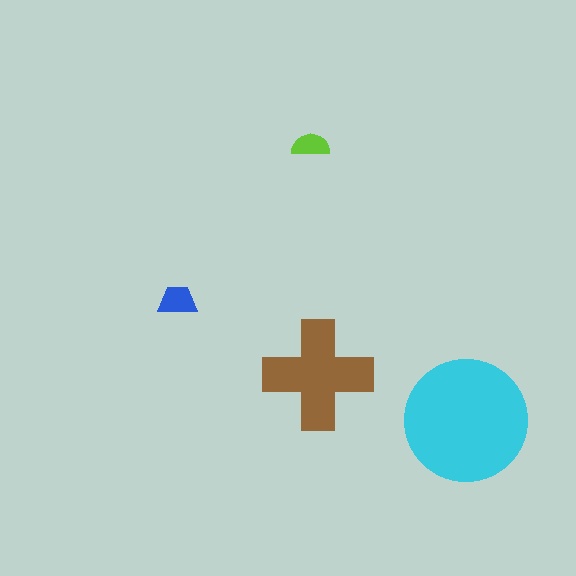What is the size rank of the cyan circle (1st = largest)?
1st.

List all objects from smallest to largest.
The lime semicircle, the blue trapezoid, the brown cross, the cyan circle.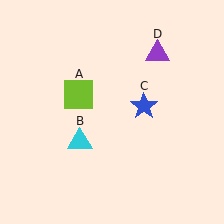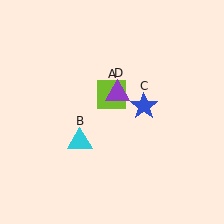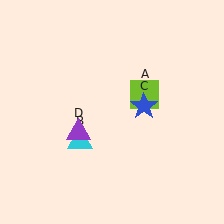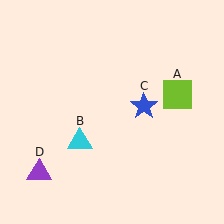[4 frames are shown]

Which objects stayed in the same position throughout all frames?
Cyan triangle (object B) and blue star (object C) remained stationary.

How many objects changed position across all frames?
2 objects changed position: lime square (object A), purple triangle (object D).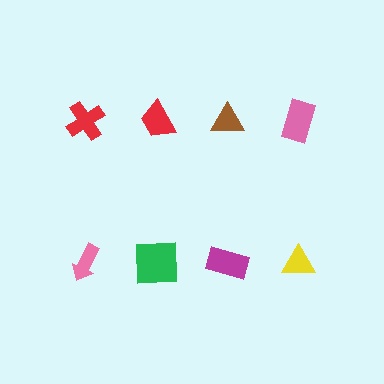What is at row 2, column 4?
A yellow triangle.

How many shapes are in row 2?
4 shapes.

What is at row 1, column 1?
A red cross.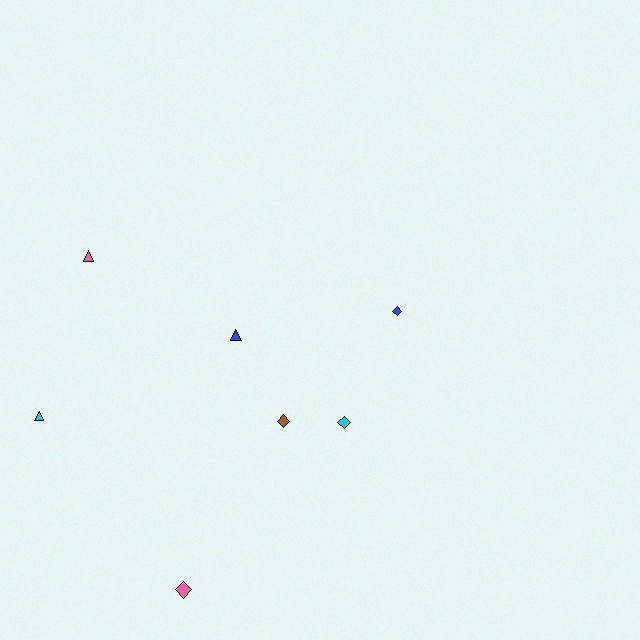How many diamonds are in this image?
There are 4 diamonds.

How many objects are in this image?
There are 7 objects.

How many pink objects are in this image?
There are 2 pink objects.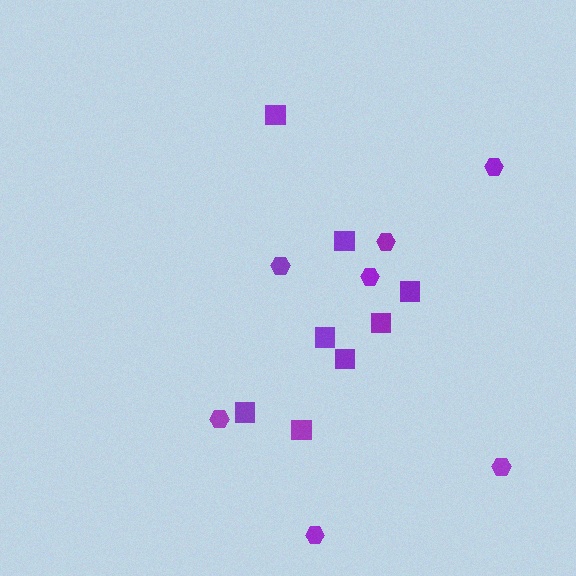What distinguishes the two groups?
There are 2 groups: one group of hexagons (7) and one group of squares (8).